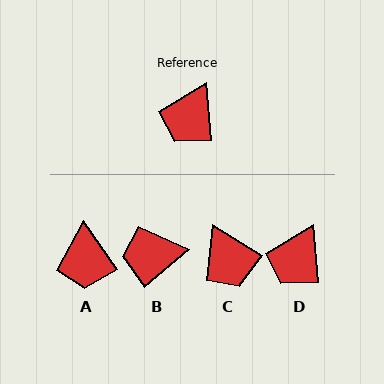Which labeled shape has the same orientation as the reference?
D.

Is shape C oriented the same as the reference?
No, it is off by about 53 degrees.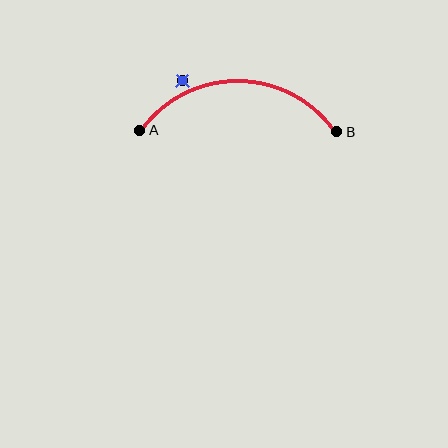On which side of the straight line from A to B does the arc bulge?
The arc bulges above the straight line connecting A and B.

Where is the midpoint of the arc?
The arc midpoint is the point on the curve farthest from the straight line joining A and B. It sits above that line.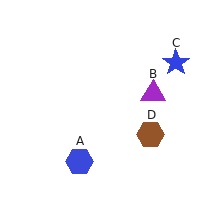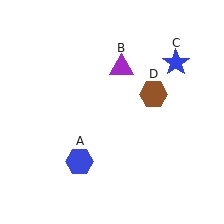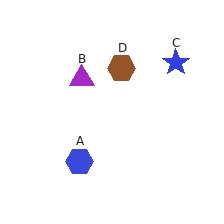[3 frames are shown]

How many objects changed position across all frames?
2 objects changed position: purple triangle (object B), brown hexagon (object D).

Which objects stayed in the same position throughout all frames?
Blue hexagon (object A) and blue star (object C) remained stationary.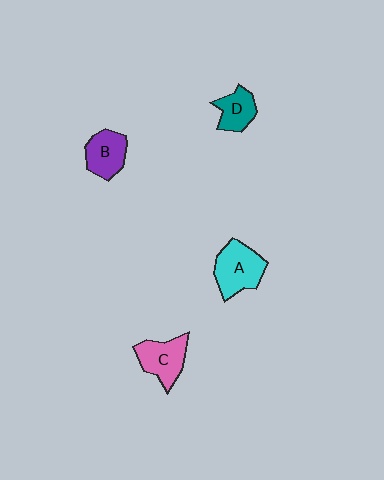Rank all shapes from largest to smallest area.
From largest to smallest: A (cyan), C (pink), B (purple), D (teal).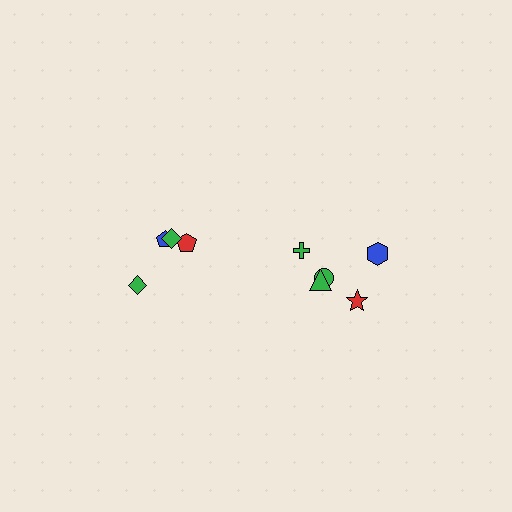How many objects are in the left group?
There are 4 objects.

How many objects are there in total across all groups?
There are 10 objects.